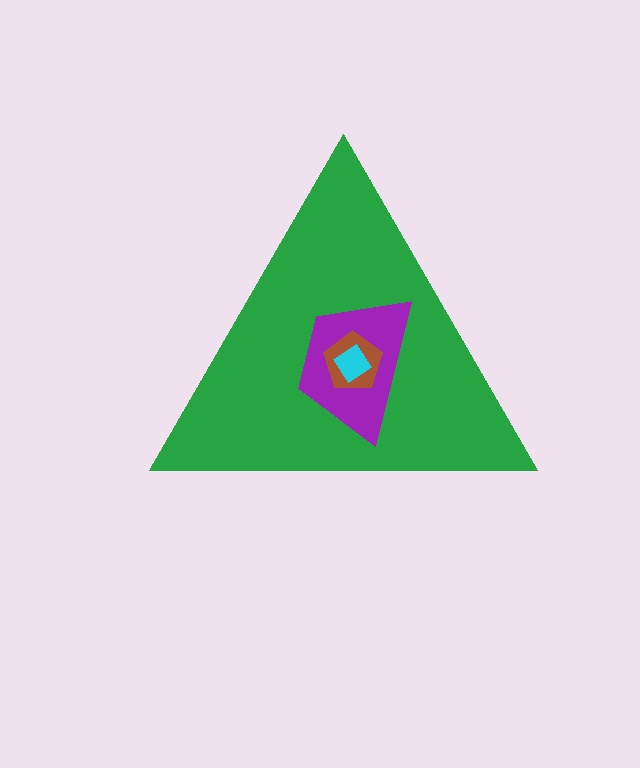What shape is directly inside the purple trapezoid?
The brown pentagon.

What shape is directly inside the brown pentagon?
The cyan diamond.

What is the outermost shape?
The green triangle.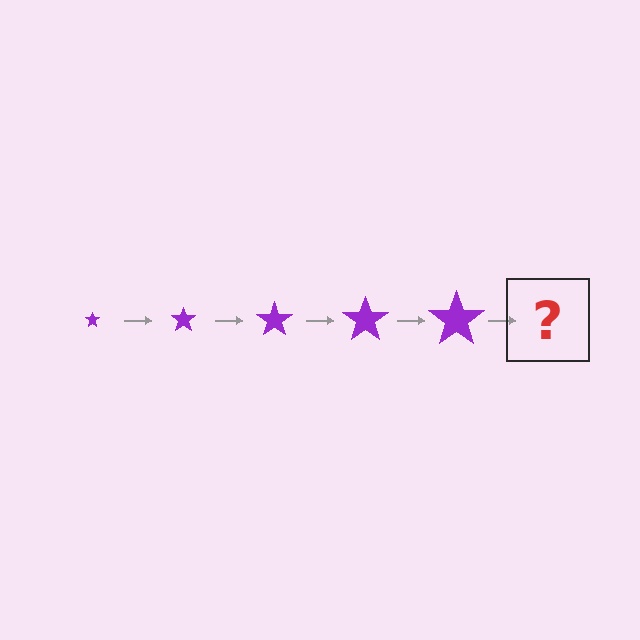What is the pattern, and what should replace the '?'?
The pattern is that the star gets progressively larger each step. The '?' should be a purple star, larger than the previous one.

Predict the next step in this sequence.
The next step is a purple star, larger than the previous one.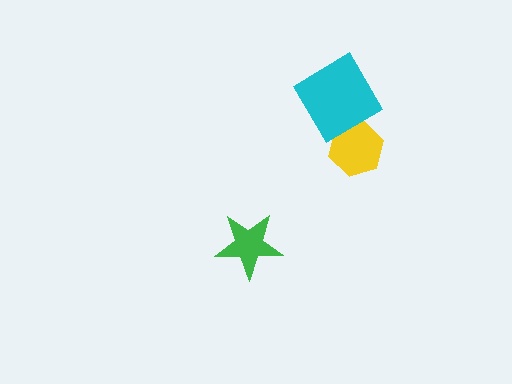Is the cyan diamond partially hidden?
No, no other shape covers it.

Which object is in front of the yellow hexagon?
The cyan diamond is in front of the yellow hexagon.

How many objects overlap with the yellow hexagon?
1 object overlaps with the yellow hexagon.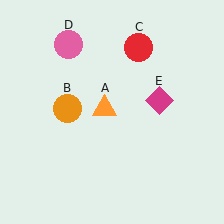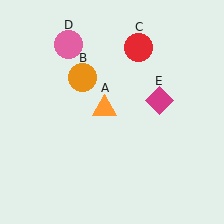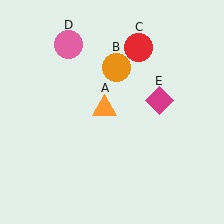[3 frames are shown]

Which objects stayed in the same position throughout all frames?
Orange triangle (object A) and red circle (object C) and pink circle (object D) and magenta diamond (object E) remained stationary.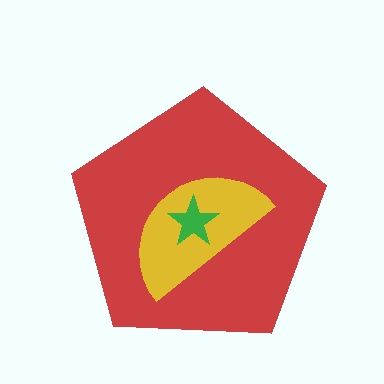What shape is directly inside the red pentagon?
The yellow semicircle.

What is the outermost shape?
The red pentagon.